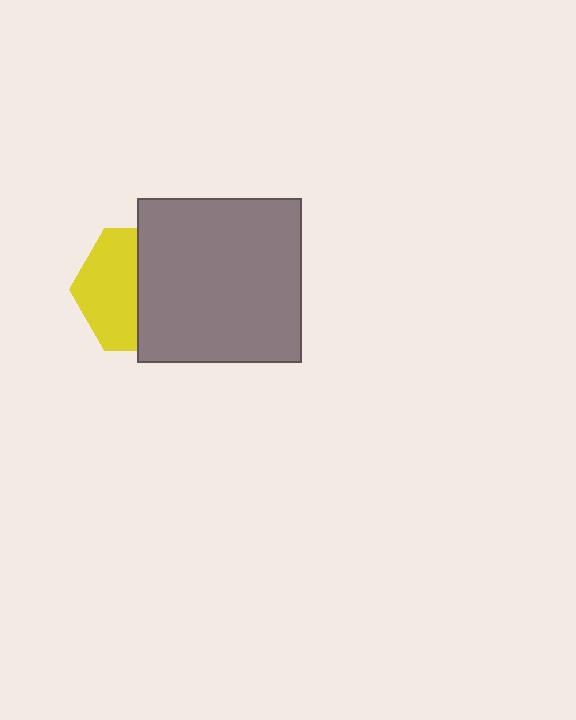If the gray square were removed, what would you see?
You would see the complete yellow hexagon.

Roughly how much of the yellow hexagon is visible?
About half of it is visible (roughly 48%).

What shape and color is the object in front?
The object in front is a gray square.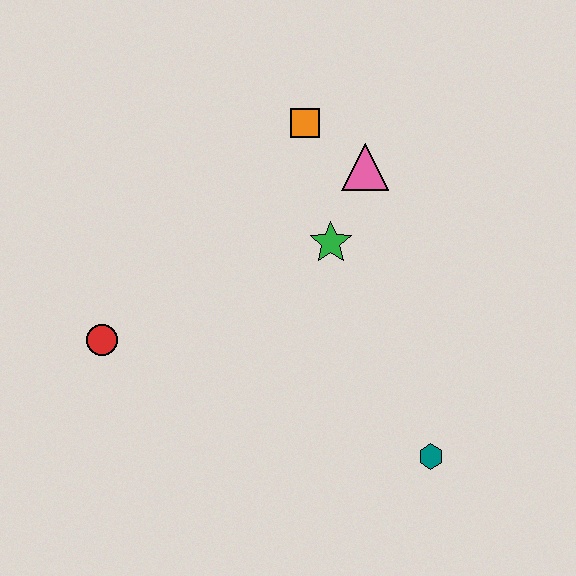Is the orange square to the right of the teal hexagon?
No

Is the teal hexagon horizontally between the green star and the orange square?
No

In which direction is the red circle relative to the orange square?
The red circle is below the orange square.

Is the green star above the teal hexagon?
Yes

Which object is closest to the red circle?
The green star is closest to the red circle.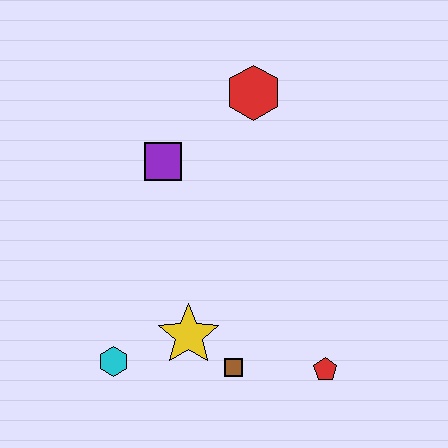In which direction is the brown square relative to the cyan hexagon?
The brown square is to the right of the cyan hexagon.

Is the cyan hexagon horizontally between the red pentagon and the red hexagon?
No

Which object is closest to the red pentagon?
The brown square is closest to the red pentagon.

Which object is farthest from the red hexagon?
The cyan hexagon is farthest from the red hexagon.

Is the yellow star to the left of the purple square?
No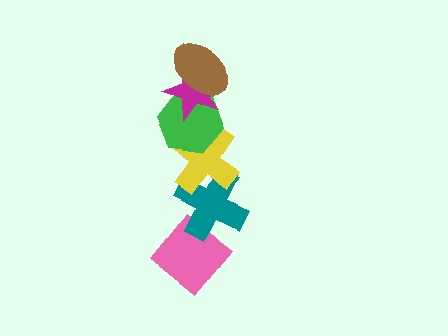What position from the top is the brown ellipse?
The brown ellipse is 1st from the top.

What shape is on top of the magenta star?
The brown ellipse is on top of the magenta star.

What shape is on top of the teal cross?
The yellow cross is on top of the teal cross.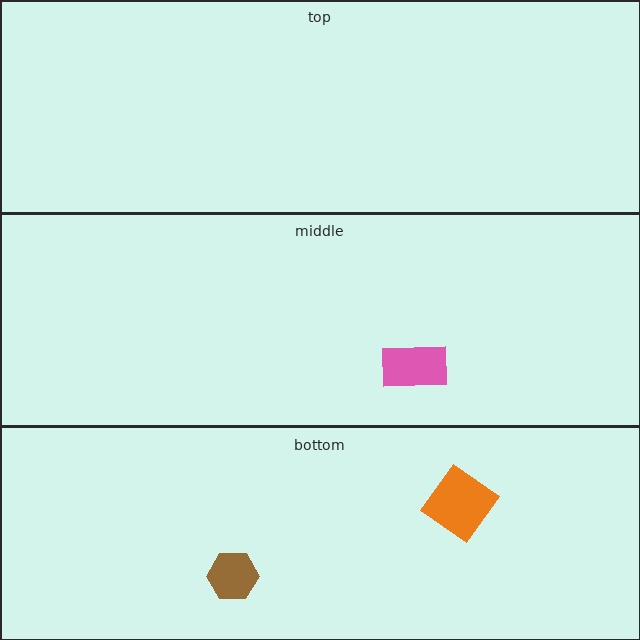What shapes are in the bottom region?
The brown hexagon, the orange diamond.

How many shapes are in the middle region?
1.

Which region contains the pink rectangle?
The middle region.